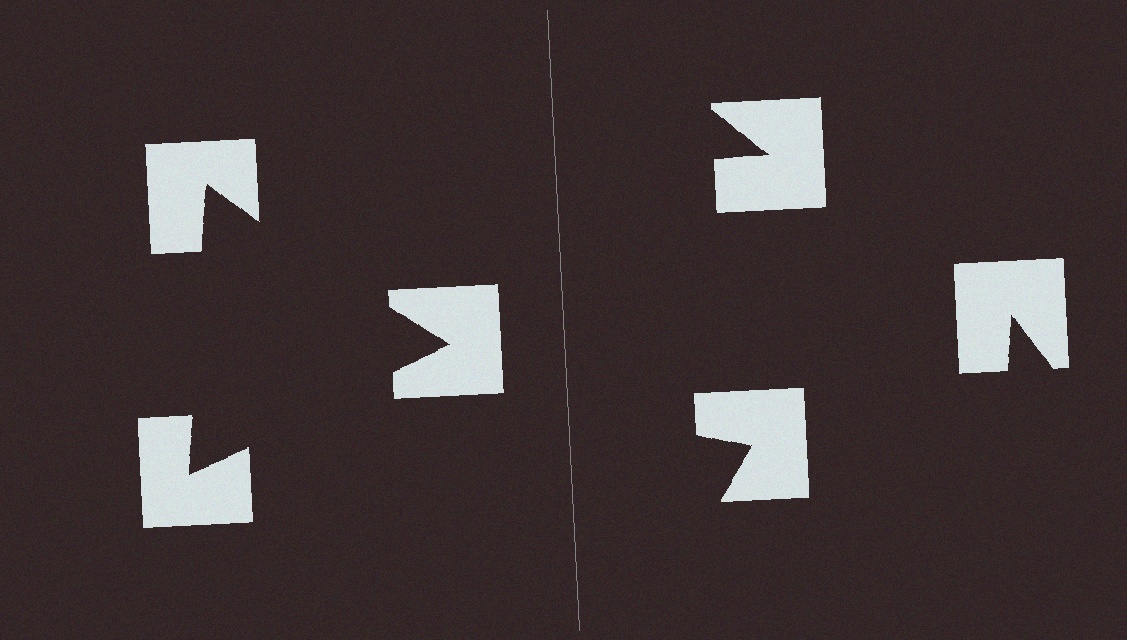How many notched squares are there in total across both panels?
6 — 3 on each side.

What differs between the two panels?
The notched squares are positioned identically on both sides; only the wedge orientations differ. On the left they align to a triangle; on the right they are misaligned.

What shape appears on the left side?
An illusory triangle.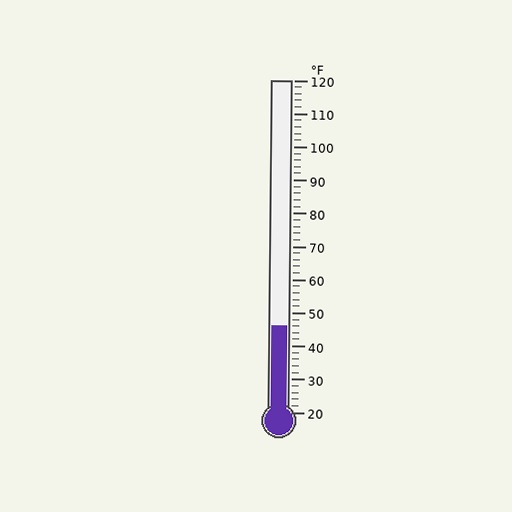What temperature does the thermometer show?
The thermometer shows approximately 46°F.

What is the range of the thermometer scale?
The thermometer scale ranges from 20°F to 120°F.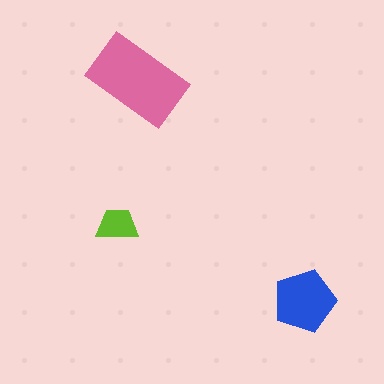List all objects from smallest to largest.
The lime trapezoid, the blue pentagon, the pink rectangle.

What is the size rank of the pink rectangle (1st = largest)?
1st.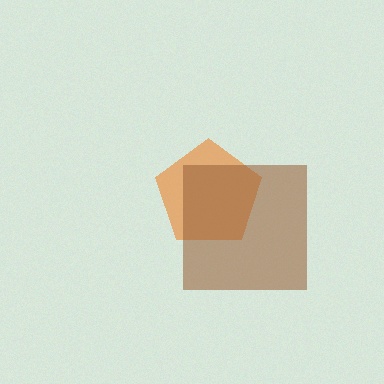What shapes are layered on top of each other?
The layered shapes are: an orange pentagon, a brown square.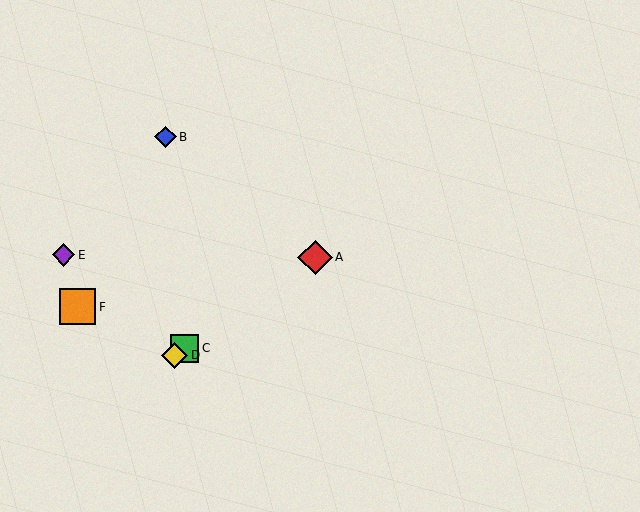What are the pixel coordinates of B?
Object B is at (165, 137).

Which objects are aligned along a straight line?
Objects A, C, D are aligned along a straight line.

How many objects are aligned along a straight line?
3 objects (A, C, D) are aligned along a straight line.